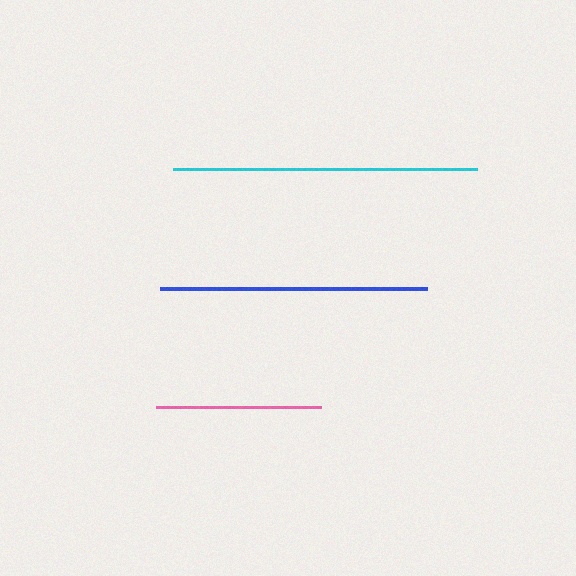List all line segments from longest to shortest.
From longest to shortest: cyan, blue, pink.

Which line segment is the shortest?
The pink line is the shortest at approximately 165 pixels.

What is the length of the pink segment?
The pink segment is approximately 165 pixels long.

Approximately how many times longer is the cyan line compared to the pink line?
The cyan line is approximately 1.8 times the length of the pink line.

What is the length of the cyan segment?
The cyan segment is approximately 304 pixels long.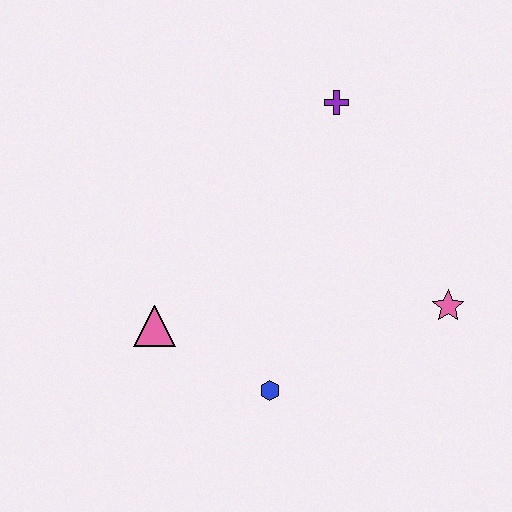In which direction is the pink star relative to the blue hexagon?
The pink star is to the right of the blue hexagon.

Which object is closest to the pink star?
The blue hexagon is closest to the pink star.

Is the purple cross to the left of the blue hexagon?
No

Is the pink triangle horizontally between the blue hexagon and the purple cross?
No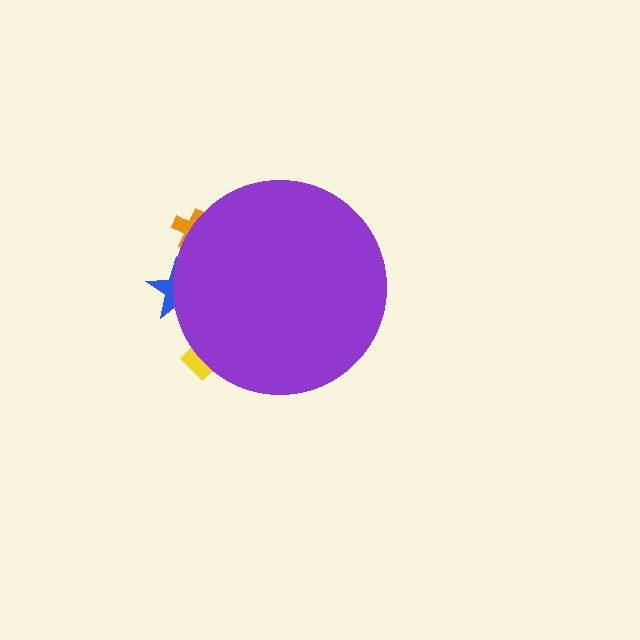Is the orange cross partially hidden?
Yes, the orange cross is partially hidden behind the purple circle.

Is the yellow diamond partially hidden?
Yes, the yellow diamond is partially hidden behind the purple circle.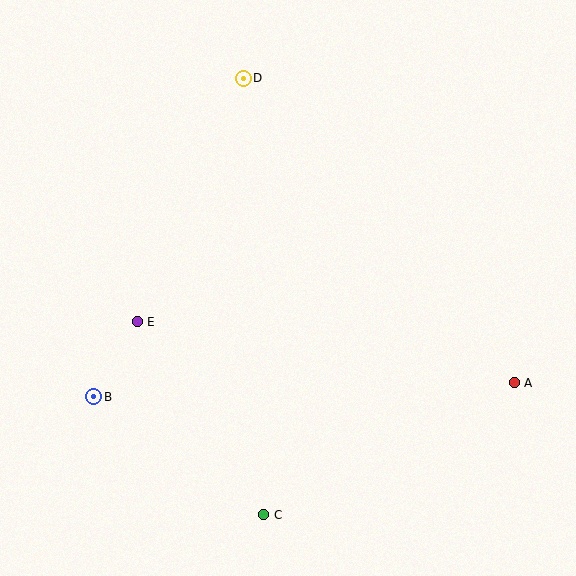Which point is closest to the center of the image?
Point E at (137, 322) is closest to the center.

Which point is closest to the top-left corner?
Point D is closest to the top-left corner.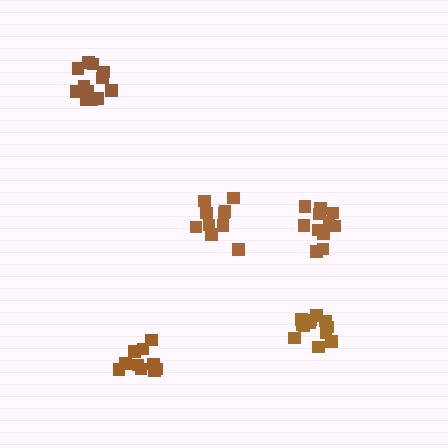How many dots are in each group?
Group 1: 10 dots, Group 2: 11 dots, Group 3: 10 dots, Group 4: 14 dots, Group 5: 12 dots (57 total).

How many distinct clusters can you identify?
There are 5 distinct clusters.